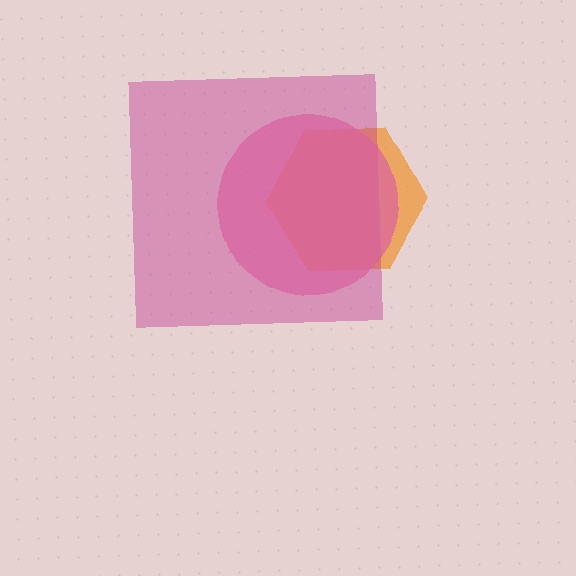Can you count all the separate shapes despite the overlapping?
Yes, there are 3 separate shapes.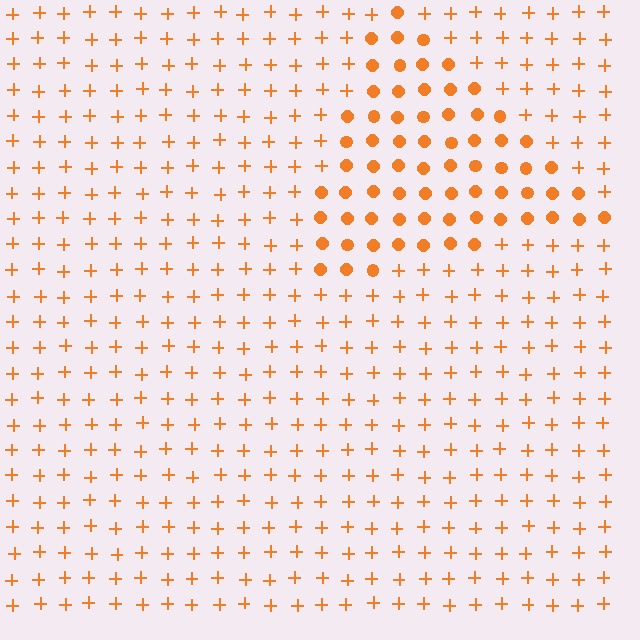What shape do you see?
I see a triangle.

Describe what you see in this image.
The image is filled with small orange elements arranged in a uniform grid. A triangle-shaped region contains circles, while the surrounding area contains plus signs. The boundary is defined purely by the change in element shape.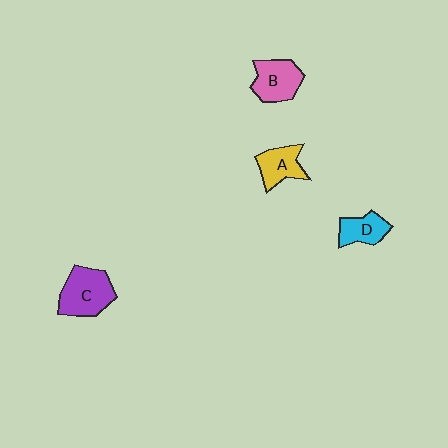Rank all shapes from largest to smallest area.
From largest to smallest: C (purple), B (pink), A (yellow), D (cyan).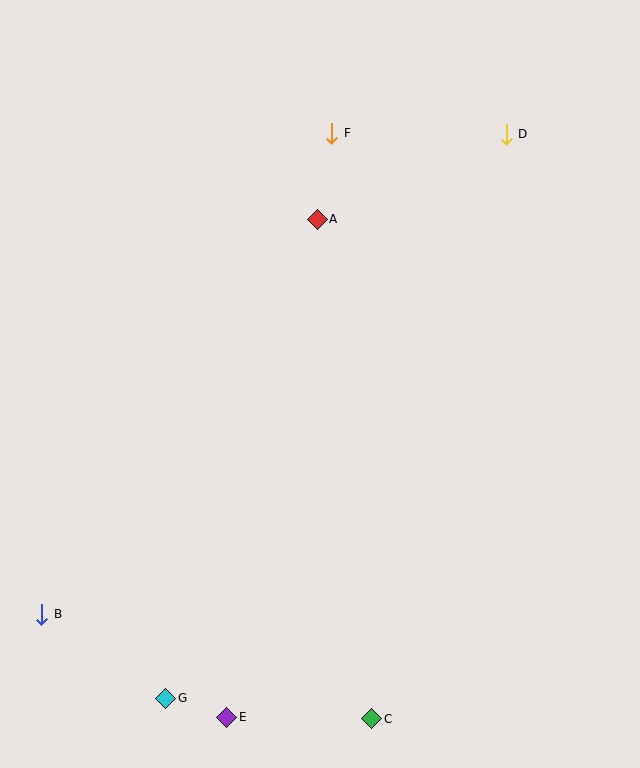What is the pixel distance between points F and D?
The distance between F and D is 175 pixels.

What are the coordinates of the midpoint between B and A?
The midpoint between B and A is at (179, 417).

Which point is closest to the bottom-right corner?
Point C is closest to the bottom-right corner.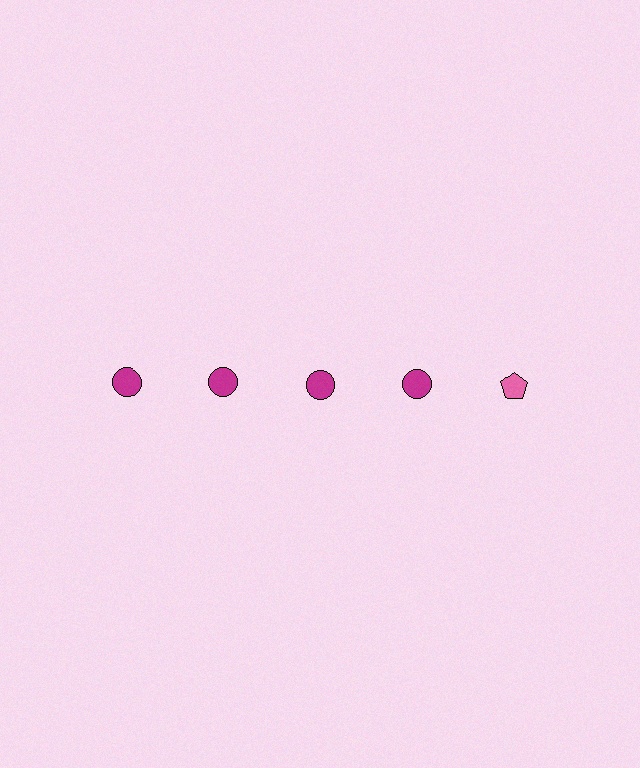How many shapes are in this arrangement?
There are 5 shapes arranged in a grid pattern.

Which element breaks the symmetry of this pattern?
The pink pentagon in the top row, rightmost column breaks the symmetry. All other shapes are magenta circles.